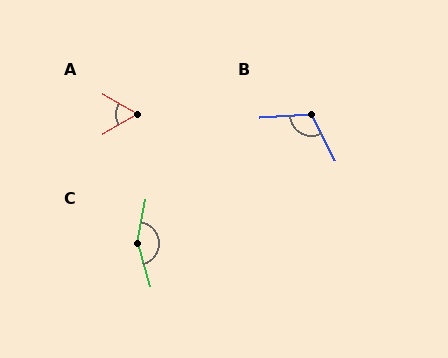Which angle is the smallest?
A, at approximately 59 degrees.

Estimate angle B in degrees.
Approximately 113 degrees.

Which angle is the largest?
C, at approximately 154 degrees.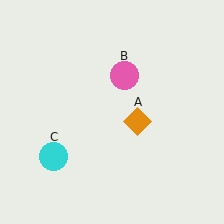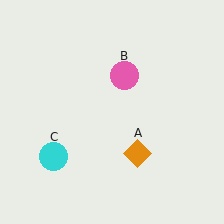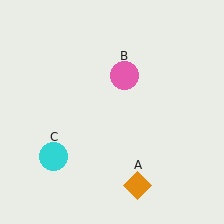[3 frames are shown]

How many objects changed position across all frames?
1 object changed position: orange diamond (object A).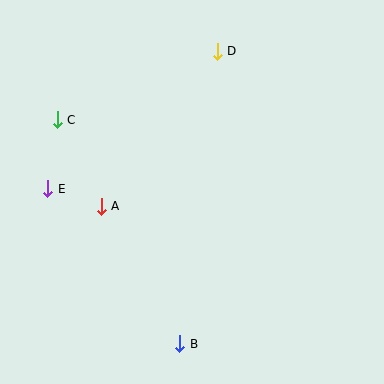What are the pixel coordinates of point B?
Point B is at (180, 344).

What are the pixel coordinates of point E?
Point E is at (48, 189).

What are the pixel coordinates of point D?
Point D is at (217, 51).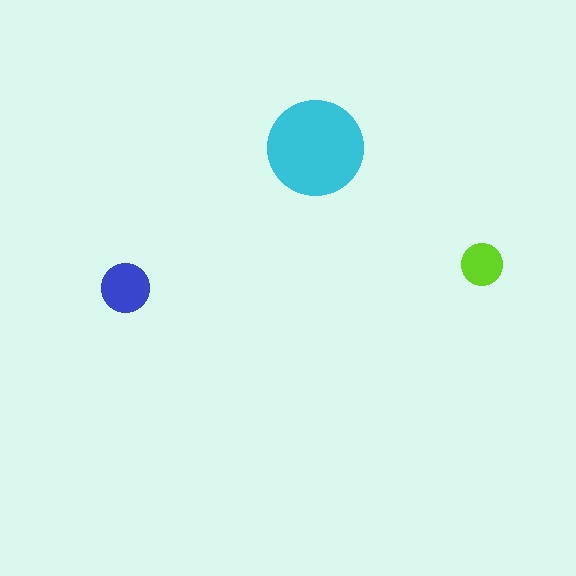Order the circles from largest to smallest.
the cyan one, the blue one, the lime one.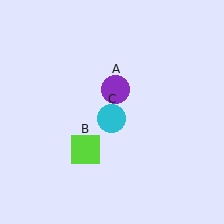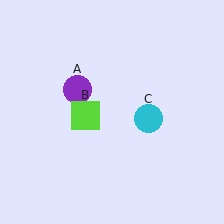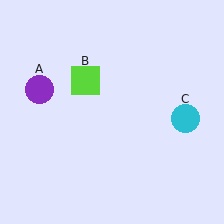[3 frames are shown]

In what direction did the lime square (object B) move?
The lime square (object B) moved up.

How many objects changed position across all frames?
3 objects changed position: purple circle (object A), lime square (object B), cyan circle (object C).